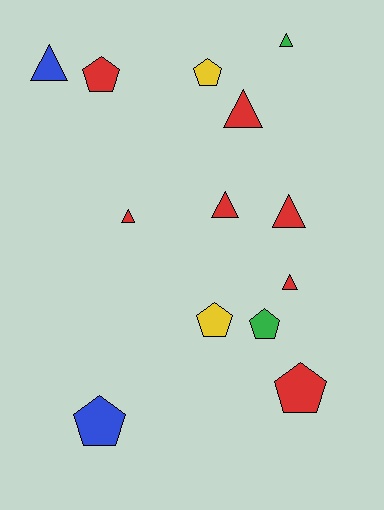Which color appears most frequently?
Red, with 7 objects.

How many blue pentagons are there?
There is 1 blue pentagon.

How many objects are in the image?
There are 13 objects.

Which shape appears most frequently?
Triangle, with 7 objects.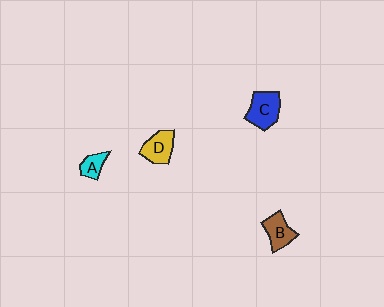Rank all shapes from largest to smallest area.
From largest to smallest: C (blue), D (yellow), B (brown), A (cyan).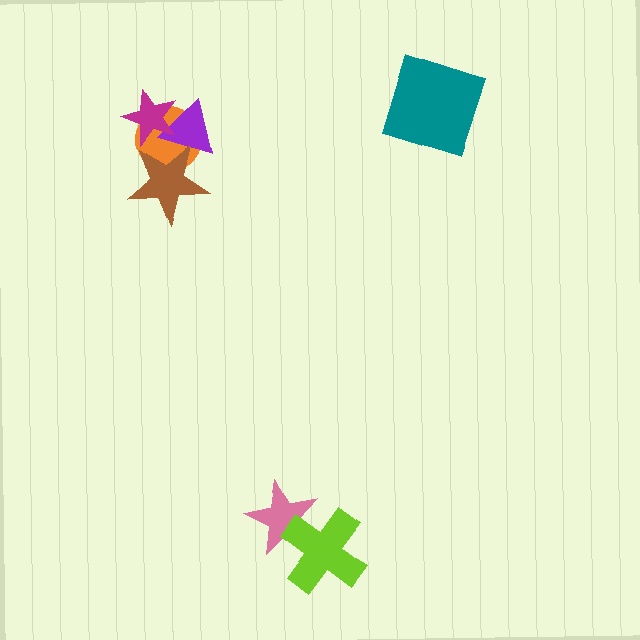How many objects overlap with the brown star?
2 objects overlap with the brown star.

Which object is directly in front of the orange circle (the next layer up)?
The purple triangle is directly in front of the orange circle.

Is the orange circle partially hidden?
Yes, it is partially covered by another shape.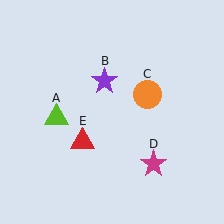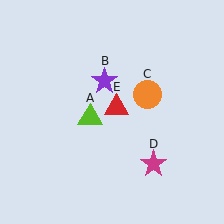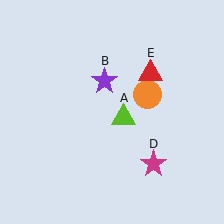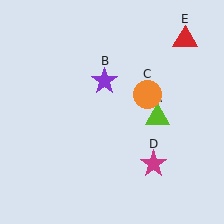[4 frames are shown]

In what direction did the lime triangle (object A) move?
The lime triangle (object A) moved right.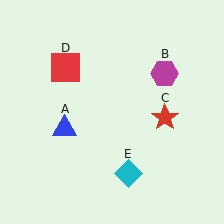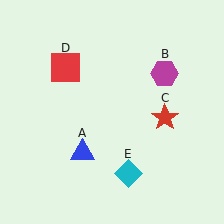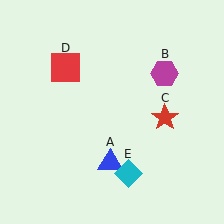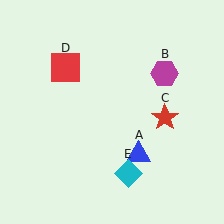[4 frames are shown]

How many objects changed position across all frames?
1 object changed position: blue triangle (object A).